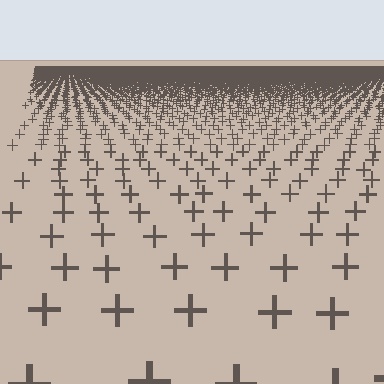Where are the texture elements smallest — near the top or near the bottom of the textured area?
Near the top.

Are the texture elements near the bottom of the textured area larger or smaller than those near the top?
Larger. Near the bottom, elements are closer to the viewer and appear at a bigger on-screen size.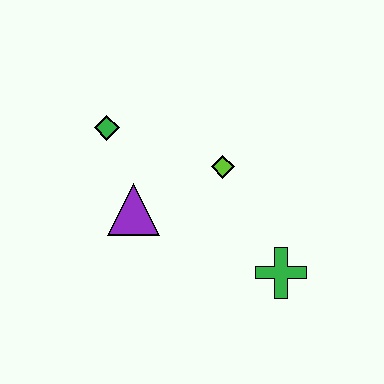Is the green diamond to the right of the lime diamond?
No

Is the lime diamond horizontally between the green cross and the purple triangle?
Yes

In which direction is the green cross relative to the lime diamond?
The green cross is below the lime diamond.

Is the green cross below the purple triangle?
Yes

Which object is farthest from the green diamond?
The green cross is farthest from the green diamond.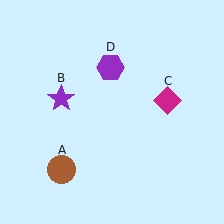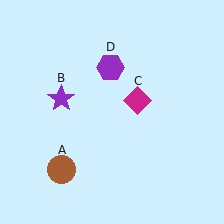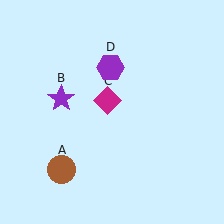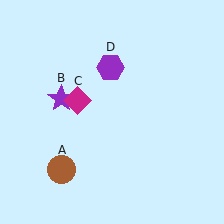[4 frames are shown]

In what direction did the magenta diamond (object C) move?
The magenta diamond (object C) moved left.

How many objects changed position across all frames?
1 object changed position: magenta diamond (object C).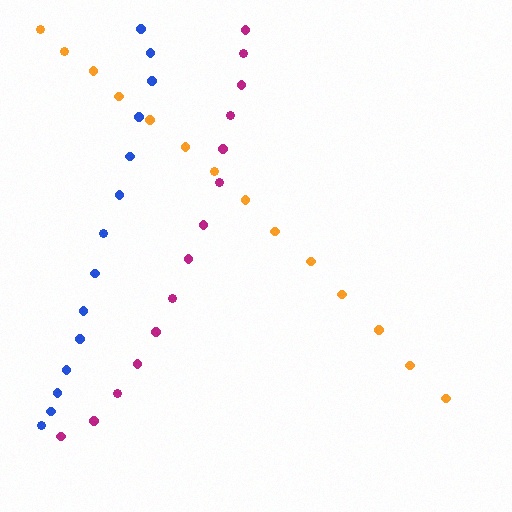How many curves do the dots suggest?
There are 3 distinct paths.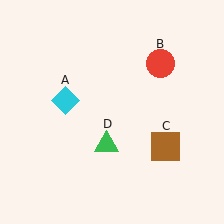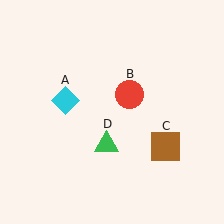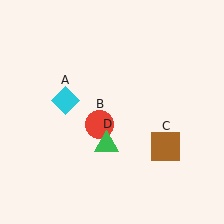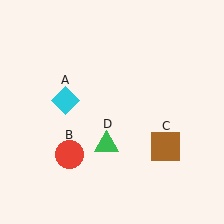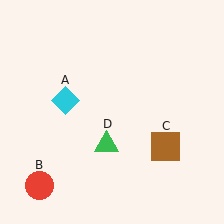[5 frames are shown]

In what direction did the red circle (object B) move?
The red circle (object B) moved down and to the left.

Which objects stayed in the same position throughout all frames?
Cyan diamond (object A) and brown square (object C) and green triangle (object D) remained stationary.